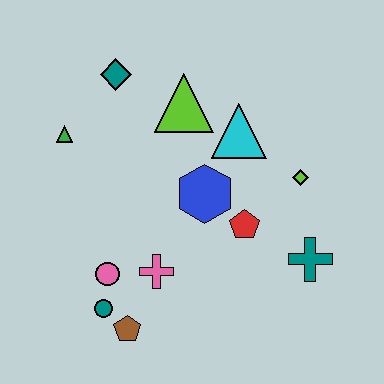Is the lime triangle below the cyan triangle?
No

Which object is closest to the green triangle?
The teal diamond is closest to the green triangle.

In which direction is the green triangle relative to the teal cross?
The green triangle is to the left of the teal cross.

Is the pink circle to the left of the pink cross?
Yes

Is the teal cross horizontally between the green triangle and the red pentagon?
No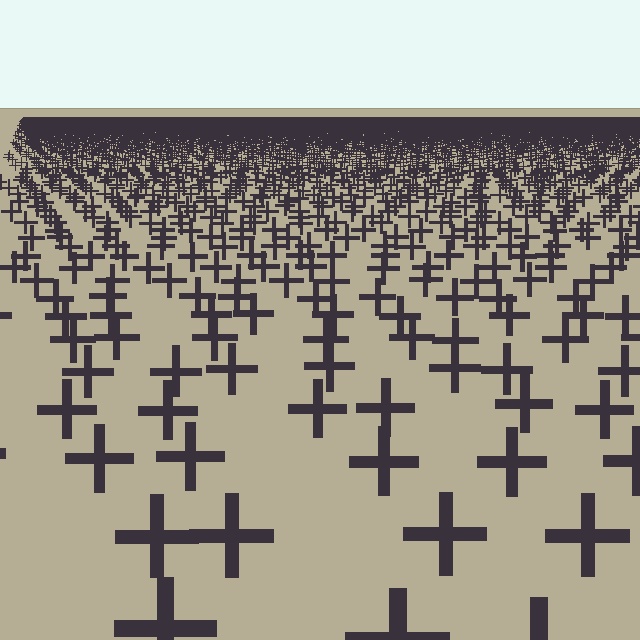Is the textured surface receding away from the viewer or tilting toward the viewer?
The surface is receding away from the viewer. Texture elements get smaller and denser toward the top.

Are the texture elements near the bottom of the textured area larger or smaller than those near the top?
Larger. Near the bottom, elements are closer to the viewer and appear at a bigger on-screen size.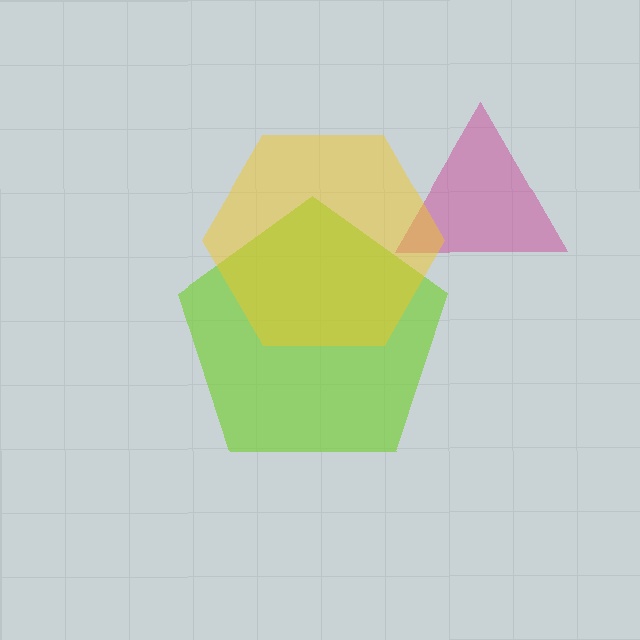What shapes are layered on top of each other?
The layered shapes are: a lime pentagon, a magenta triangle, a yellow hexagon.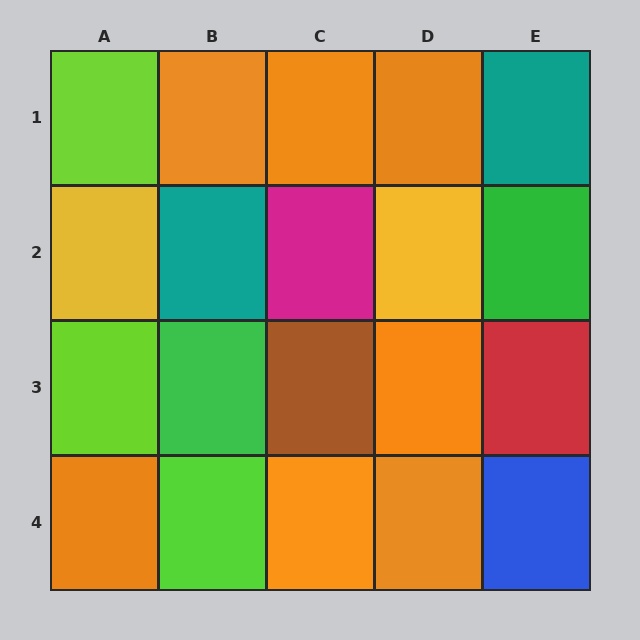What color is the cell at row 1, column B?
Orange.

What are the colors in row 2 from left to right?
Yellow, teal, magenta, yellow, green.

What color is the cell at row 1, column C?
Orange.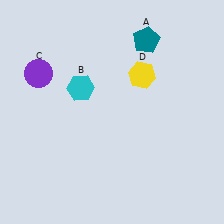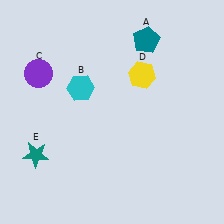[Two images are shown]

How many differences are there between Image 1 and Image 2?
There is 1 difference between the two images.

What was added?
A teal star (E) was added in Image 2.